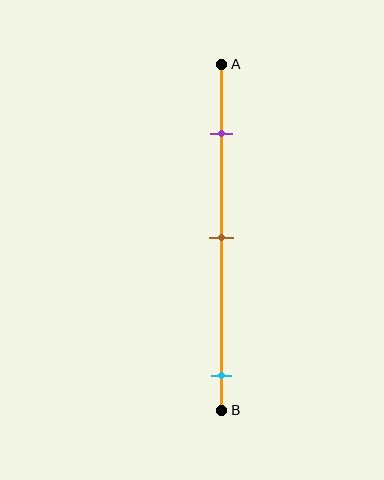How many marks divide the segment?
There are 3 marks dividing the segment.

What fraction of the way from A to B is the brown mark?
The brown mark is approximately 50% (0.5) of the way from A to B.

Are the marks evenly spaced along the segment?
No, the marks are not evenly spaced.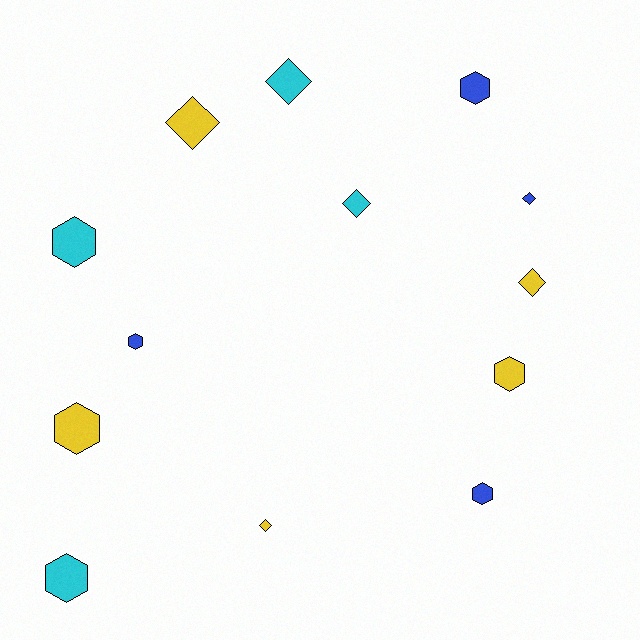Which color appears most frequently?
Yellow, with 5 objects.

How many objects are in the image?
There are 13 objects.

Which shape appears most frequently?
Hexagon, with 7 objects.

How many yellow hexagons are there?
There are 2 yellow hexagons.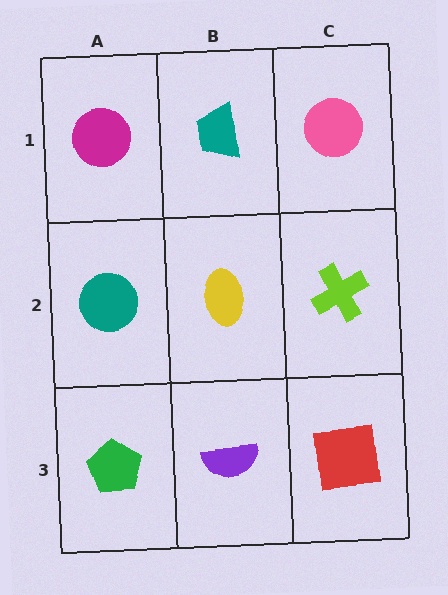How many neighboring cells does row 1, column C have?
2.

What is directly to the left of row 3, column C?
A purple semicircle.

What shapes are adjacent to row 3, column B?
A yellow ellipse (row 2, column B), a green pentagon (row 3, column A), a red square (row 3, column C).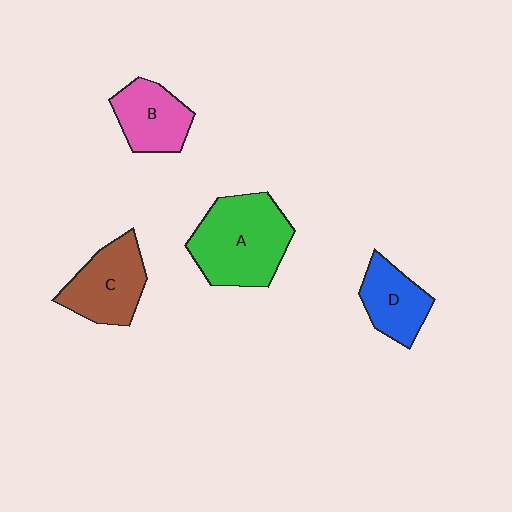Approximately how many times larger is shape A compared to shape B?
Approximately 1.7 times.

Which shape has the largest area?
Shape A (green).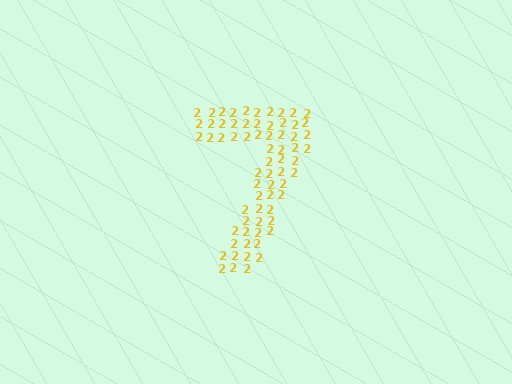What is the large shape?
The large shape is the digit 7.